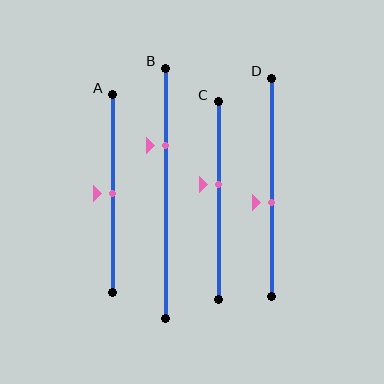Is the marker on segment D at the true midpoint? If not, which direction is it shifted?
No, the marker on segment D is shifted downward by about 7% of the segment length.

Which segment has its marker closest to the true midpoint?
Segment A has its marker closest to the true midpoint.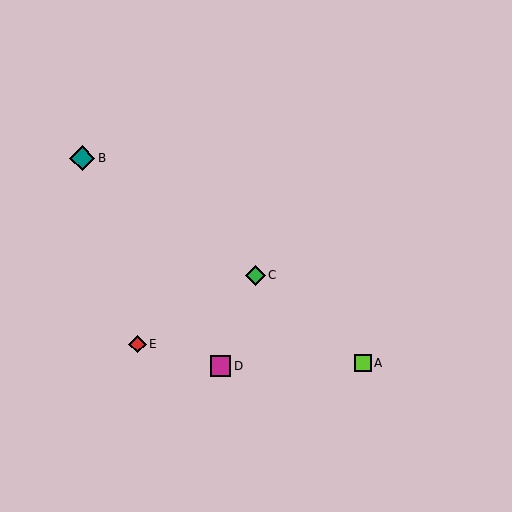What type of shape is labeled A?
Shape A is a lime square.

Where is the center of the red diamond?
The center of the red diamond is at (137, 344).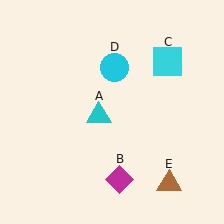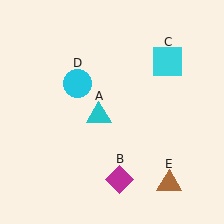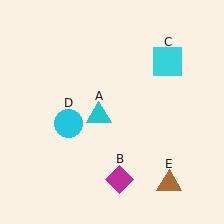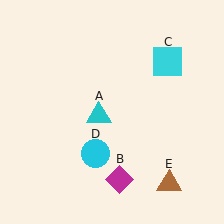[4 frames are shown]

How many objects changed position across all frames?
1 object changed position: cyan circle (object D).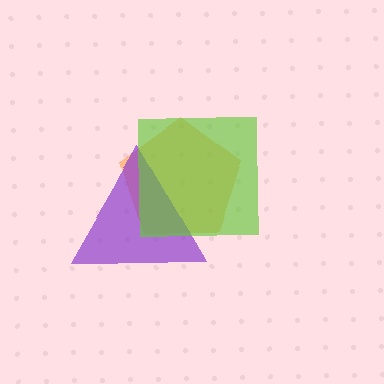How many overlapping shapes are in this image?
There are 3 overlapping shapes in the image.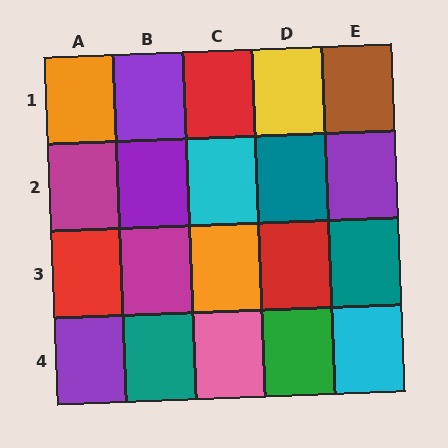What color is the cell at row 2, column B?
Purple.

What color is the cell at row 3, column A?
Red.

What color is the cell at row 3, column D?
Red.